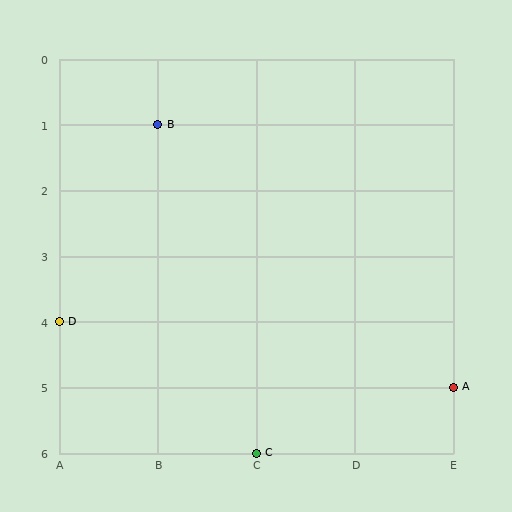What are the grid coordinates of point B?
Point B is at grid coordinates (B, 1).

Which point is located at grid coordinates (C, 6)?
Point C is at (C, 6).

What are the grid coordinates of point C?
Point C is at grid coordinates (C, 6).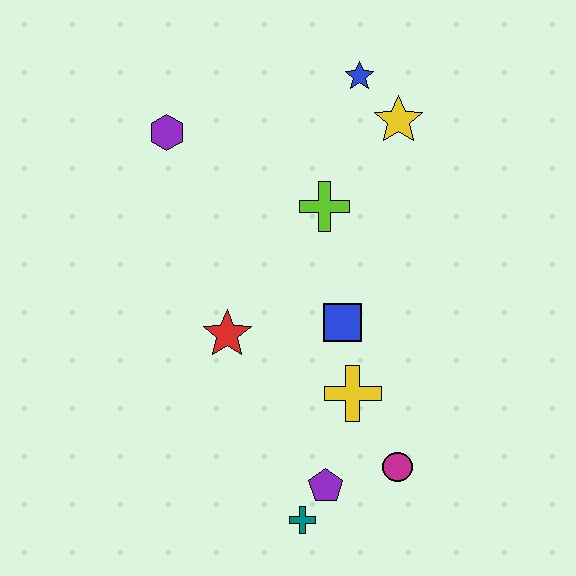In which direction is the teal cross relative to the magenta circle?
The teal cross is to the left of the magenta circle.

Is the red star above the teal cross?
Yes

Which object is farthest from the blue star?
The teal cross is farthest from the blue star.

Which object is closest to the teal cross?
The purple pentagon is closest to the teal cross.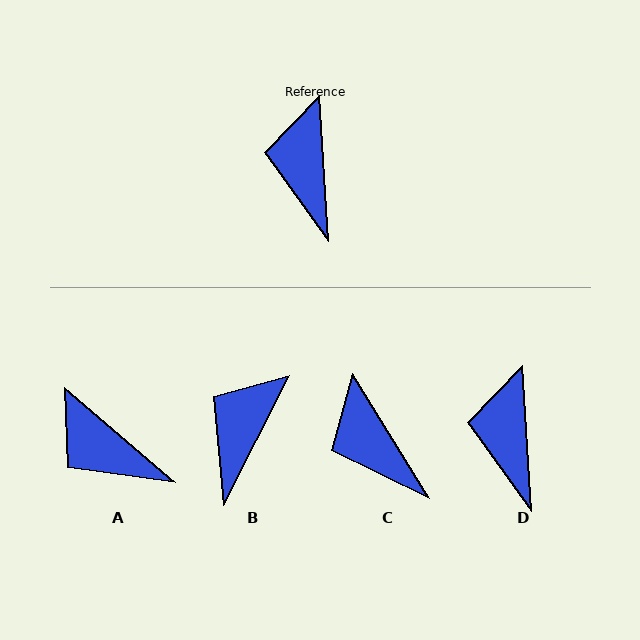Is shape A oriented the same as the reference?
No, it is off by about 46 degrees.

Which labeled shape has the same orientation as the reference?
D.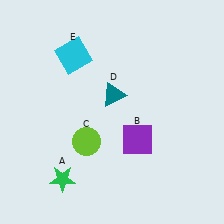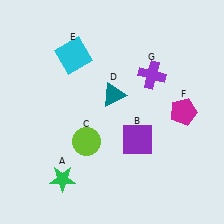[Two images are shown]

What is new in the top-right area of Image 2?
A magenta pentagon (F) was added in the top-right area of Image 2.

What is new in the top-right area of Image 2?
A purple cross (G) was added in the top-right area of Image 2.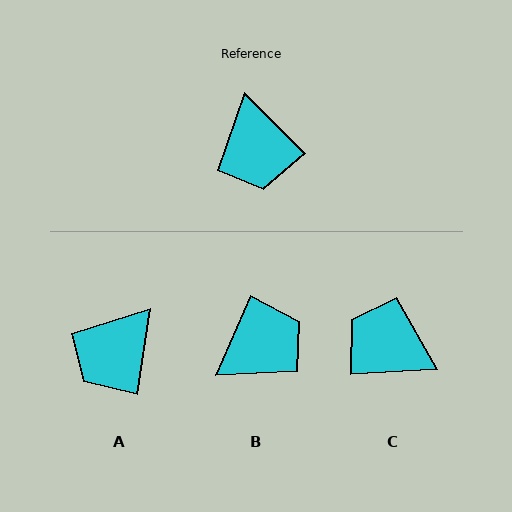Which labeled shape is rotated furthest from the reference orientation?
C, about 131 degrees away.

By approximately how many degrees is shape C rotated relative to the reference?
Approximately 131 degrees clockwise.